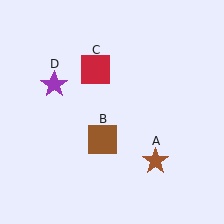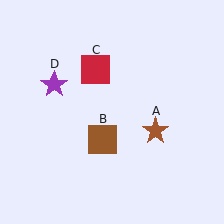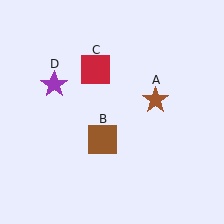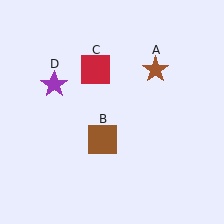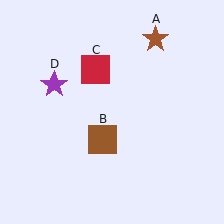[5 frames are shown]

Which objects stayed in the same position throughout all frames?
Brown square (object B) and red square (object C) and purple star (object D) remained stationary.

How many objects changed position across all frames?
1 object changed position: brown star (object A).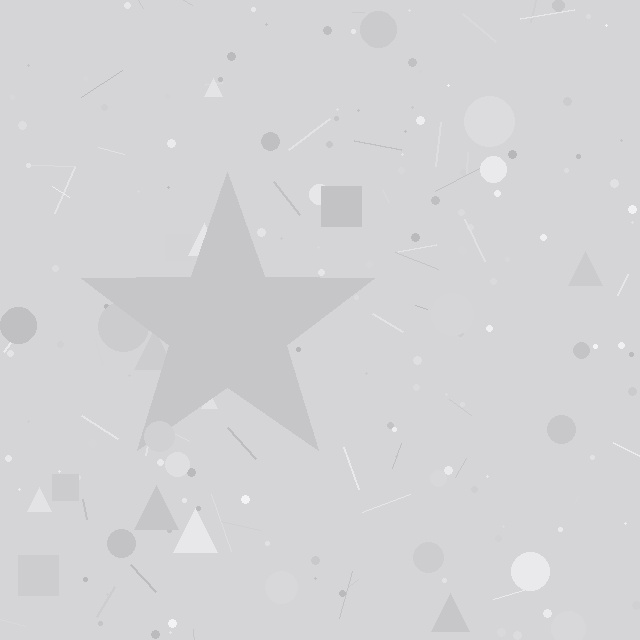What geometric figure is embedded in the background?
A star is embedded in the background.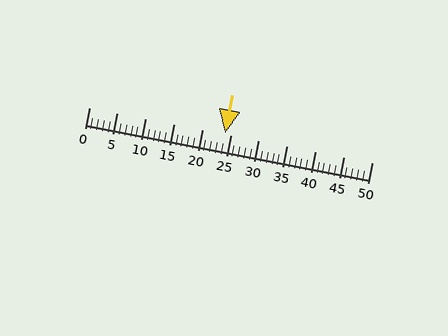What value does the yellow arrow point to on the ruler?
The yellow arrow points to approximately 24.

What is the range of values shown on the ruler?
The ruler shows values from 0 to 50.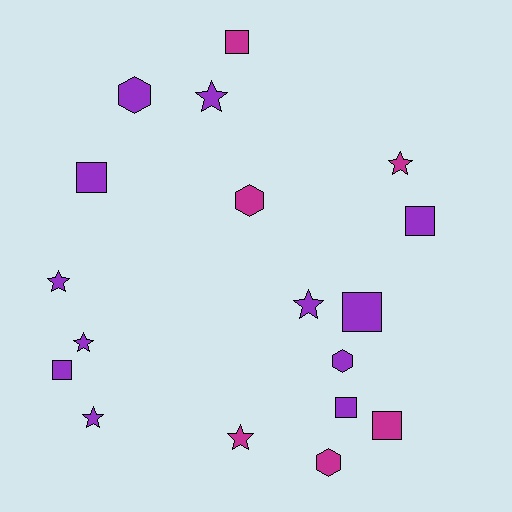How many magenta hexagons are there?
There are 2 magenta hexagons.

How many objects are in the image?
There are 18 objects.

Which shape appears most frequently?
Star, with 7 objects.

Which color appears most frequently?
Purple, with 12 objects.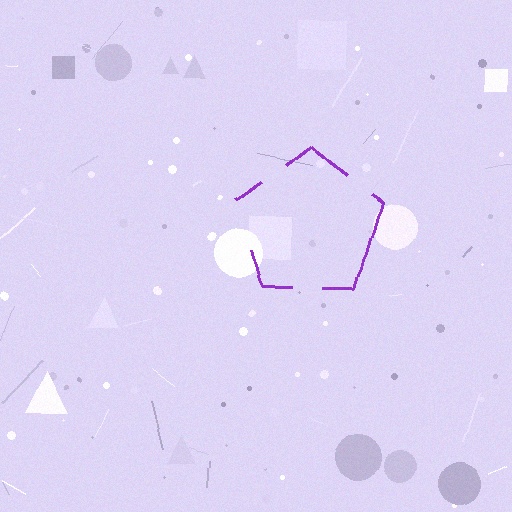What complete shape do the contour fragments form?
The contour fragments form a pentagon.